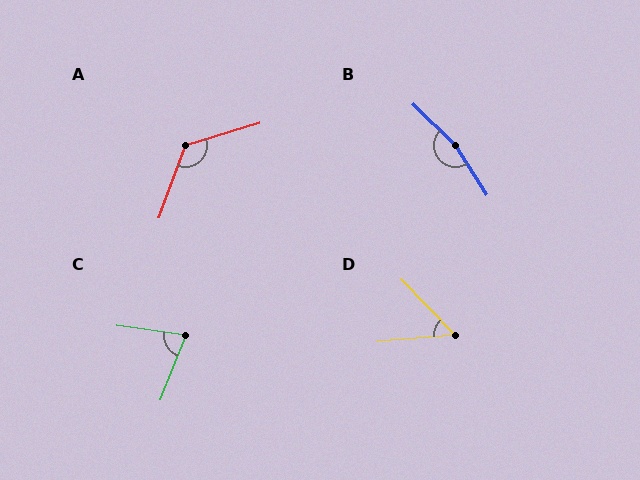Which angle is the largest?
B, at approximately 167 degrees.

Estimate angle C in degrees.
Approximately 77 degrees.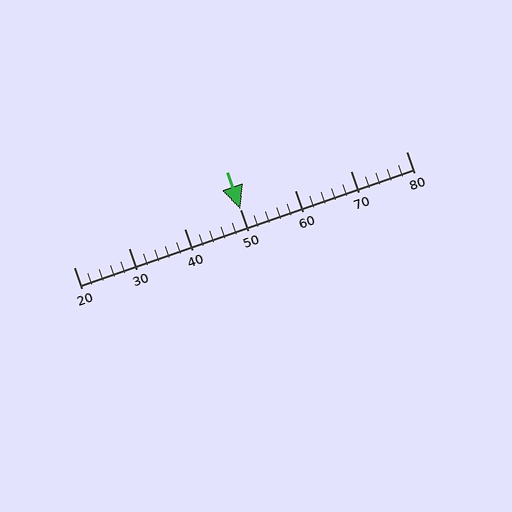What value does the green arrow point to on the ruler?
The green arrow points to approximately 50.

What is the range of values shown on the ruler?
The ruler shows values from 20 to 80.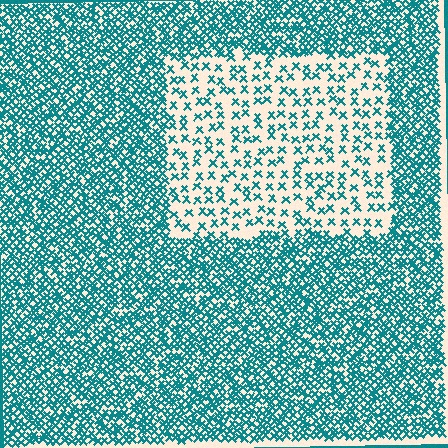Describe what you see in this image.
The image contains small teal elements arranged at two different densities. A rectangle-shaped region is visible where the elements are less densely packed than the surrounding area.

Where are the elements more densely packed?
The elements are more densely packed outside the rectangle boundary.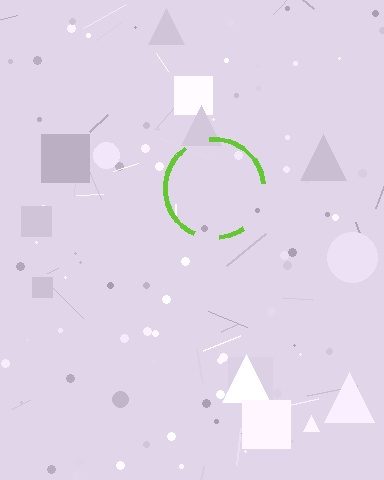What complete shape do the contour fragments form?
The contour fragments form a circle.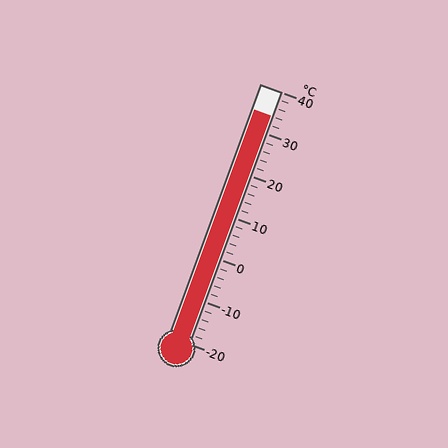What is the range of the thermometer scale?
The thermometer scale ranges from -20°C to 40°C.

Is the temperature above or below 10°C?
The temperature is above 10°C.